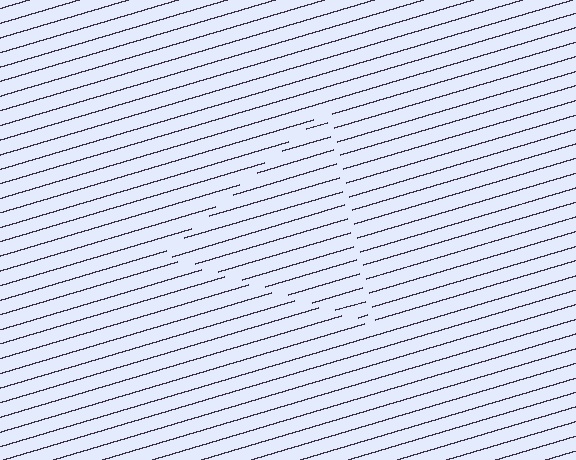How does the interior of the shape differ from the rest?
The interior of the shape contains the same grating, shifted by half a period — the contour is defined by the phase discontinuity where line-ends from the inner and outer gratings abut.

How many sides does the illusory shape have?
3 sides — the line-ends trace a triangle.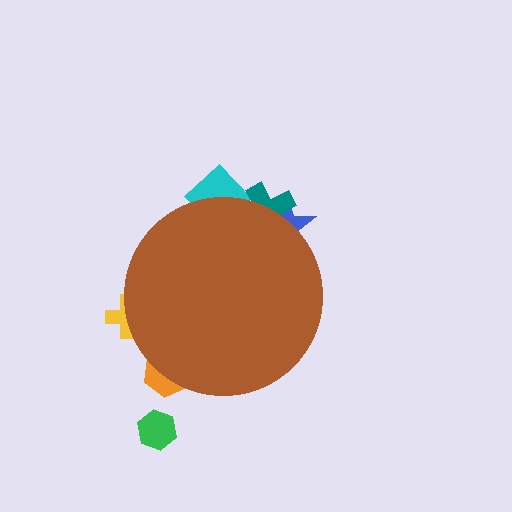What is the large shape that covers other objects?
A brown circle.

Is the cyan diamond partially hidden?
Yes, the cyan diamond is partially hidden behind the brown circle.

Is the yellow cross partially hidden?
Yes, the yellow cross is partially hidden behind the brown circle.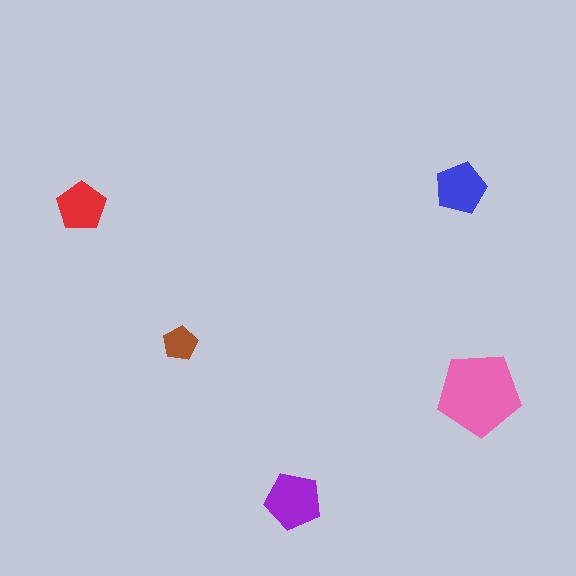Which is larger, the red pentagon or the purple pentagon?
The purple one.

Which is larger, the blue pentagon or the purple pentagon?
The purple one.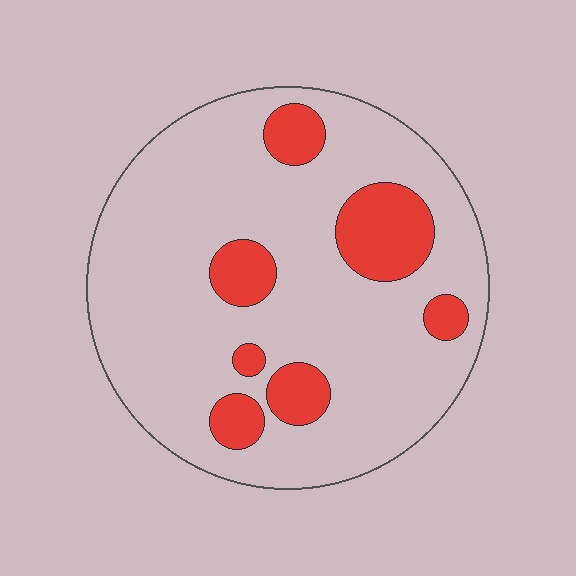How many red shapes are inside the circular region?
7.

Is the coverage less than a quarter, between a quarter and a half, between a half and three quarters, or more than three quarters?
Less than a quarter.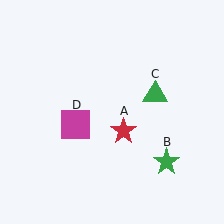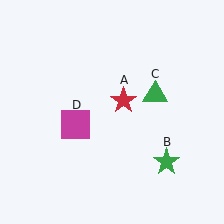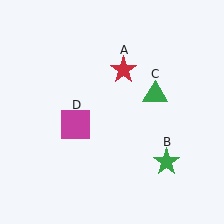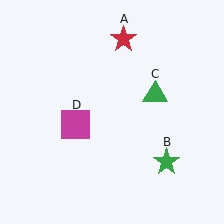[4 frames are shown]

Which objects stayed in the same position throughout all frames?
Green star (object B) and green triangle (object C) and magenta square (object D) remained stationary.